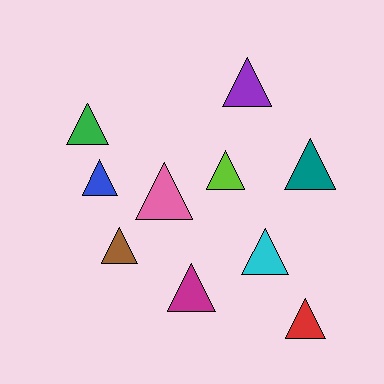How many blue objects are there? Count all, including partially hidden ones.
There is 1 blue object.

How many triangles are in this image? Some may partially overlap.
There are 10 triangles.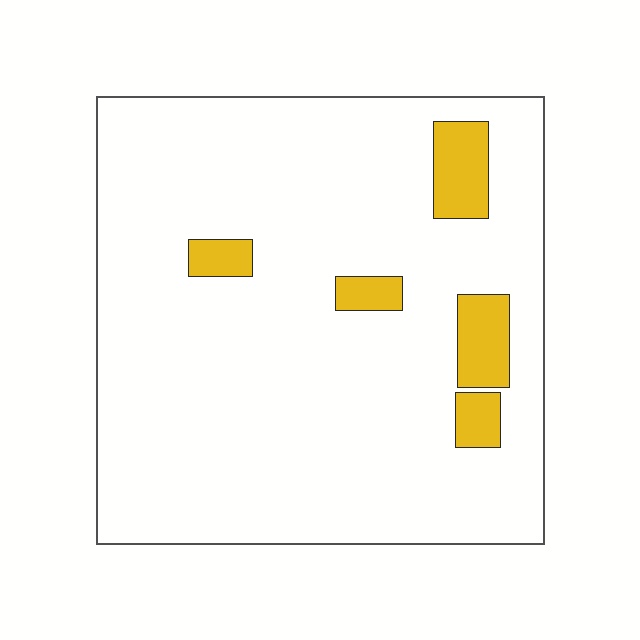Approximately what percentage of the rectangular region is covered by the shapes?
Approximately 10%.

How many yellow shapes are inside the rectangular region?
5.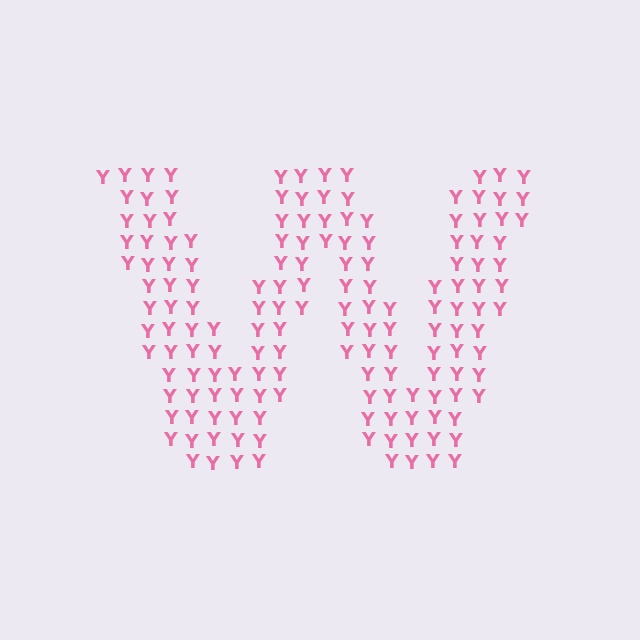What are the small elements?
The small elements are letter Y's.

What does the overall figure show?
The overall figure shows the letter W.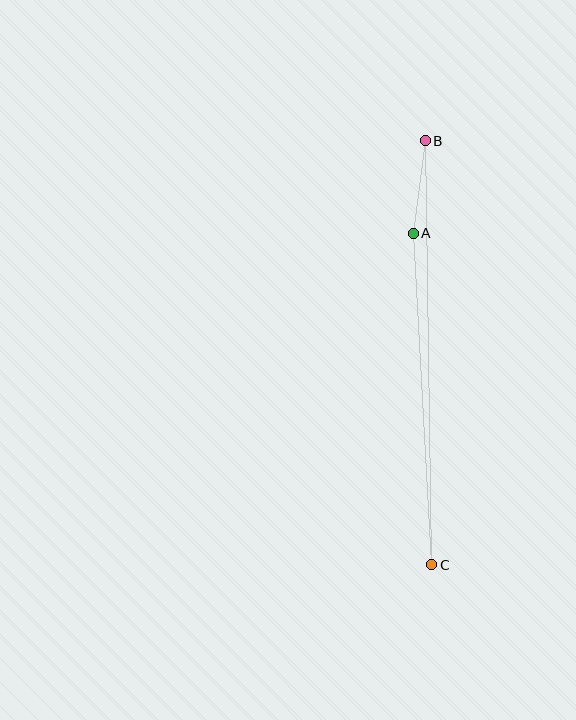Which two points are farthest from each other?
Points B and C are farthest from each other.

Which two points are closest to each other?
Points A and B are closest to each other.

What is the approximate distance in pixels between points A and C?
The distance between A and C is approximately 332 pixels.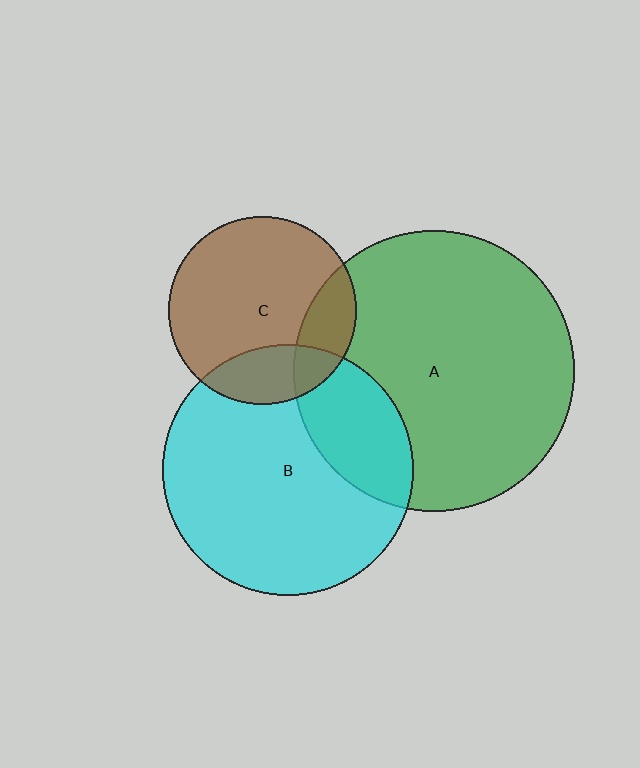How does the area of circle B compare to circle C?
Approximately 1.8 times.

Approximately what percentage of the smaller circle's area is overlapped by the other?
Approximately 20%.